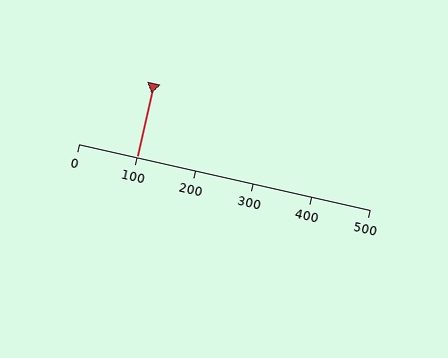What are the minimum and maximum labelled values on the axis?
The axis runs from 0 to 500.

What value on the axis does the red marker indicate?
The marker indicates approximately 100.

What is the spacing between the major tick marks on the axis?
The major ticks are spaced 100 apart.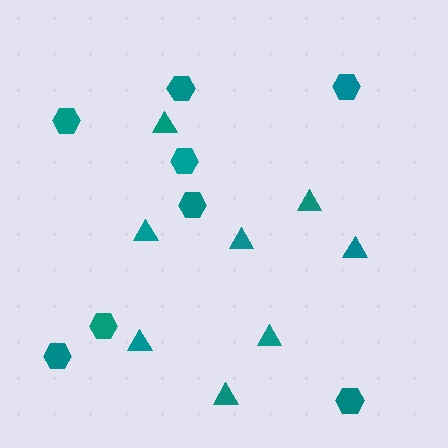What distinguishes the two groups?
There are 2 groups: one group of triangles (8) and one group of hexagons (8).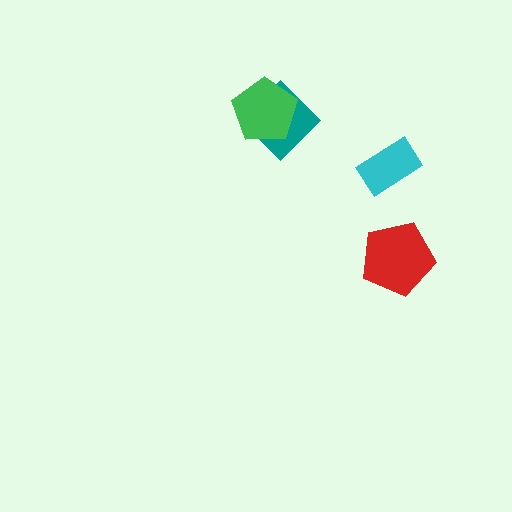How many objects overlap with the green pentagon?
1 object overlaps with the green pentagon.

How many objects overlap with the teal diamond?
1 object overlaps with the teal diamond.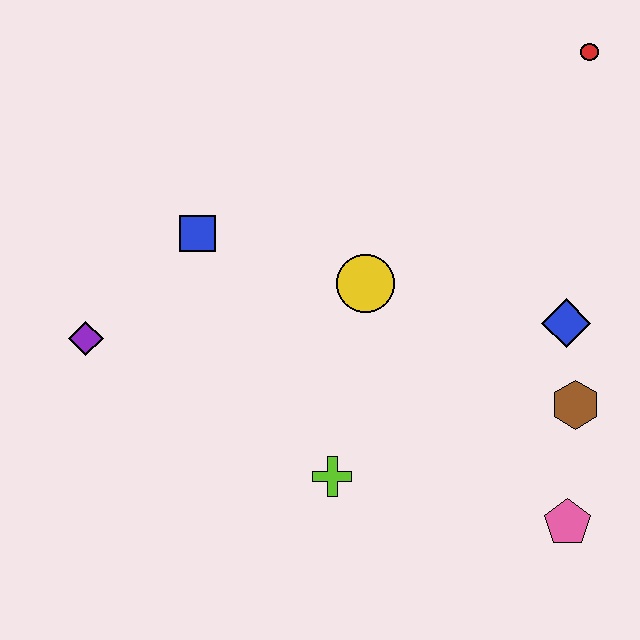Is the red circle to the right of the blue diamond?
Yes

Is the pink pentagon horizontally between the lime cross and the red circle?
Yes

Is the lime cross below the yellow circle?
Yes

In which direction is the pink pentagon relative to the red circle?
The pink pentagon is below the red circle.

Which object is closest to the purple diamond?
The blue square is closest to the purple diamond.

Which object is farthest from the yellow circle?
The red circle is farthest from the yellow circle.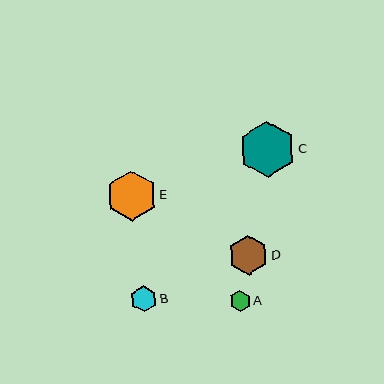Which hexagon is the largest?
Hexagon C is the largest with a size of approximately 56 pixels.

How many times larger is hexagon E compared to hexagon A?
Hexagon E is approximately 2.4 times the size of hexagon A.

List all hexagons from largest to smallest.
From largest to smallest: C, E, D, B, A.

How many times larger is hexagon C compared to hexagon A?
Hexagon C is approximately 2.7 times the size of hexagon A.